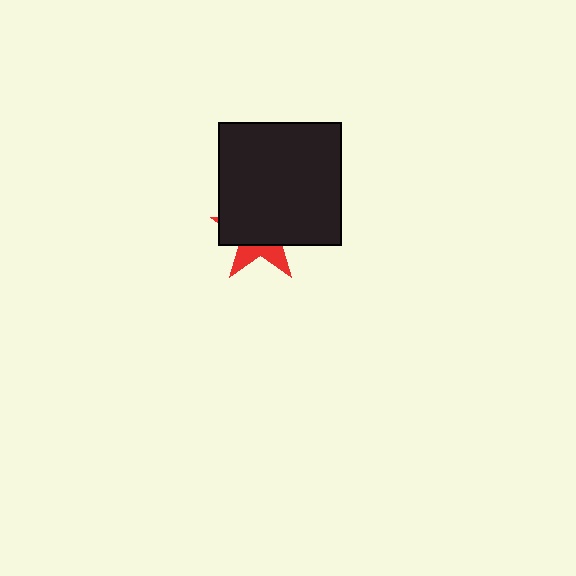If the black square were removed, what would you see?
You would see the complete red star.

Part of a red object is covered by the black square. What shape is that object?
It is a star.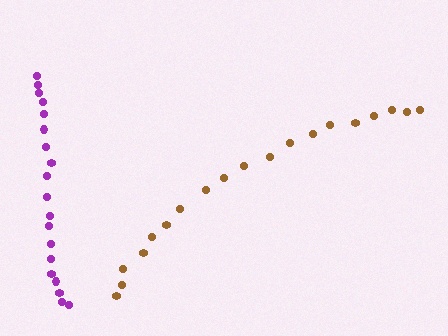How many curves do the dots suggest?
There are 2 distinct paths.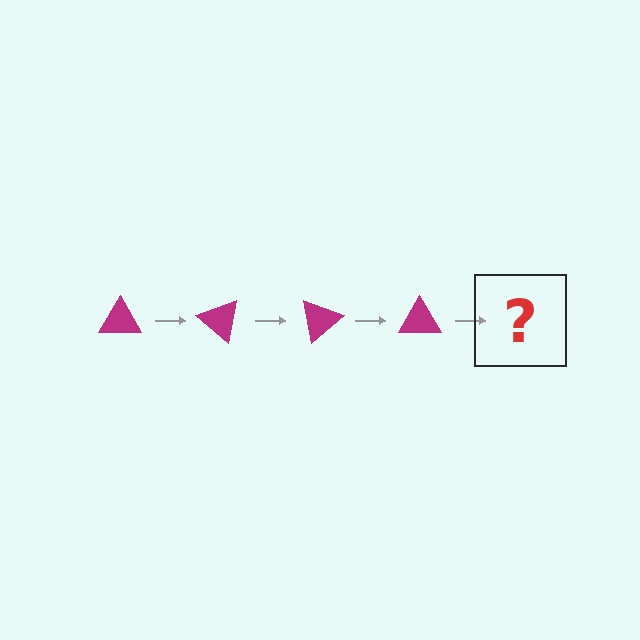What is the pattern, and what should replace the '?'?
The pattern is that the triangle rotates 40 degrees each step. The '?' should be a magenta triangle rotated 160 degrees.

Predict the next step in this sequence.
The next step is a magenta triangle rotated 160 degrees.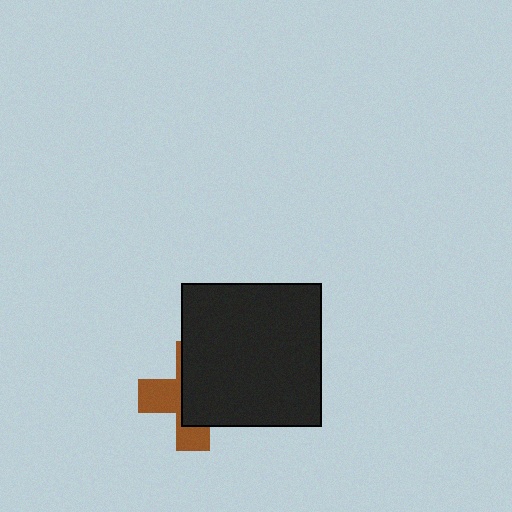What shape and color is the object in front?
The object in front is a black rectangle.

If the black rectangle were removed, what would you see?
You would see the complete brown cross.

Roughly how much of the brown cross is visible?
A small part of it is visible (roughly 41%).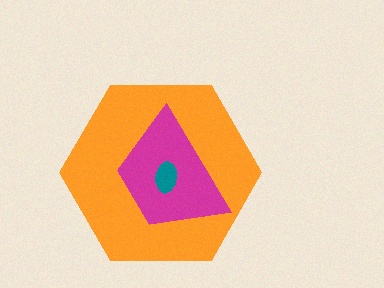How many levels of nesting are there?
3.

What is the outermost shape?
The orange hexagon.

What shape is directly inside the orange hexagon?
The magenta trapezoid.